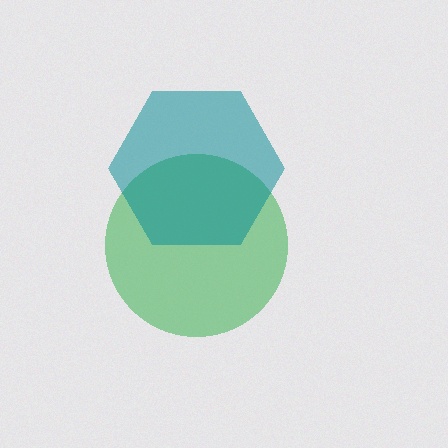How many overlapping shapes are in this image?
There are 2 overlapping shapes in the image.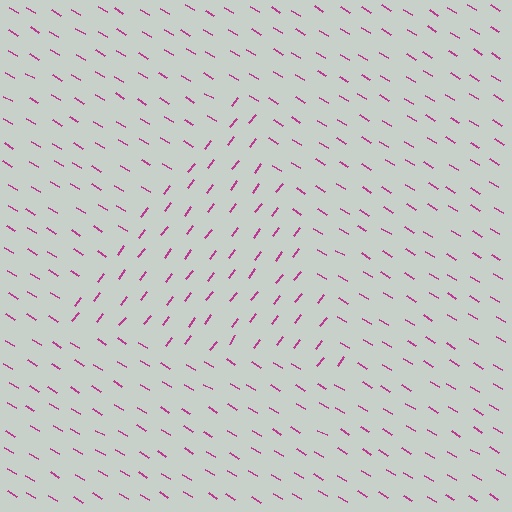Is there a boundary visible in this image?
Yes, there is a texture boundary formed by a change in line orientation.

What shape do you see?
I see a triangle.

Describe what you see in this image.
The image is filled with small magenta line segments. A triangle region in the image has lines oriented differently from the surrounding lines, creating a visible texture boundary.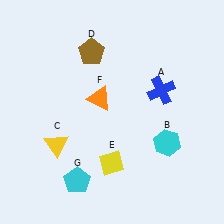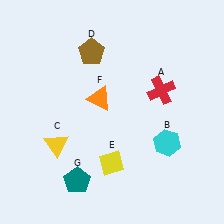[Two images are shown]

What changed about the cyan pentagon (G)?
In Image 1, G is cyan. In Image 2, it changed to teal.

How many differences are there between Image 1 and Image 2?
There are 2 differences between the two images.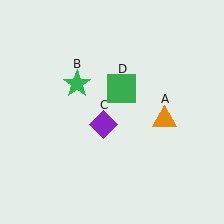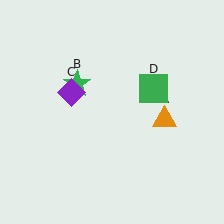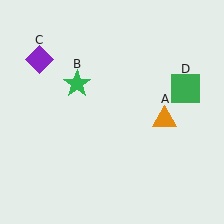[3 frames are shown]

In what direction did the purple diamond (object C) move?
The purple diamond (object C) moved up and to the left.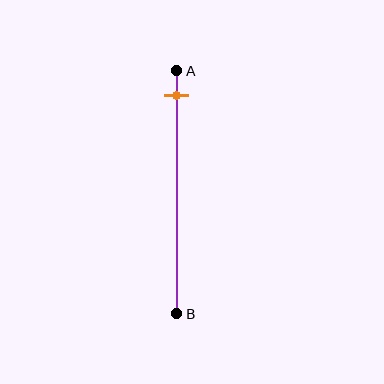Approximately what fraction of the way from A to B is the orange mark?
The orange mark is approximately 10% of the way from A to B.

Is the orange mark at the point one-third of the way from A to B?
No, the mark is at about 10% from A, not at the 33% one-third point.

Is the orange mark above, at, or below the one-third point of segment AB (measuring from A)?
The orange mark is above the one-third point of segment AB.